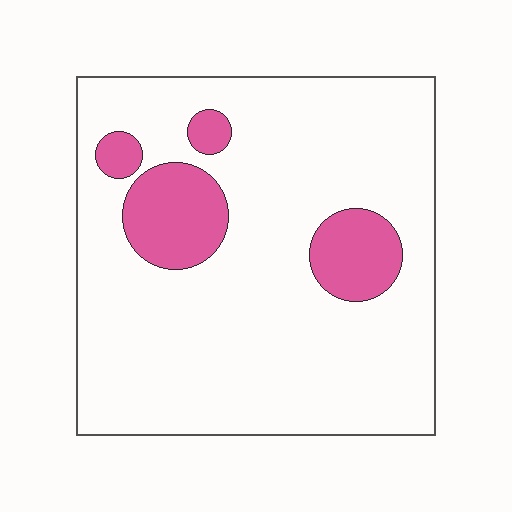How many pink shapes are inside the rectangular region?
4.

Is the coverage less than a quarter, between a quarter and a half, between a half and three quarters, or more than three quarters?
Less than a quarter.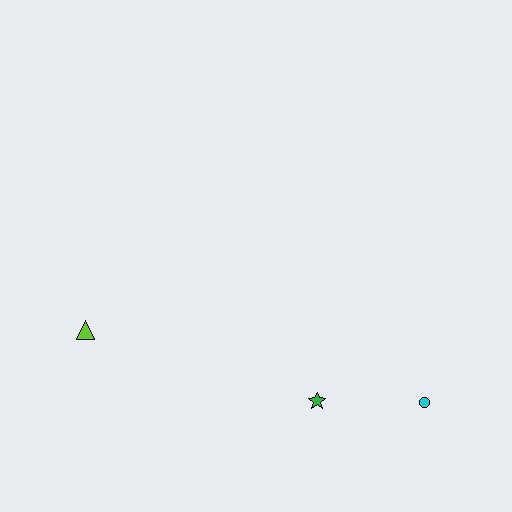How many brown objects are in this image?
There are no brown objects.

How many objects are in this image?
There are 3 objects.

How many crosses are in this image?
There are no crosses.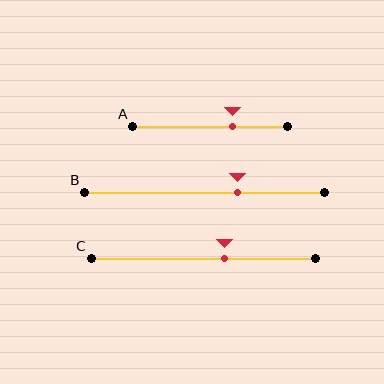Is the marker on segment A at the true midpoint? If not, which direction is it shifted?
No, the marker on segment A is shifted to the right by about 15% of the segment length.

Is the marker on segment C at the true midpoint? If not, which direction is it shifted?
No, the marker on segment C is shifted to the right by about 9% of the segment length.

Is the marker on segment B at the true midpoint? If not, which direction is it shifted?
No, the marker on segment B is shifted to the right by about 14% of the segment length.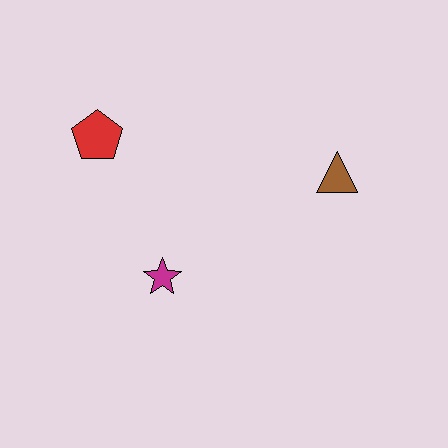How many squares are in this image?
There are no squares.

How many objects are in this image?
There are 3 objects.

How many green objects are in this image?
There are no green objects.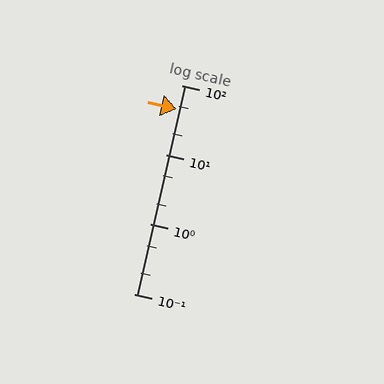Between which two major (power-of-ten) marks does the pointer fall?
The pointer is between 10 and 100.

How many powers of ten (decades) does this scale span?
The scale spans 3 decades, from 0.1 to 100.